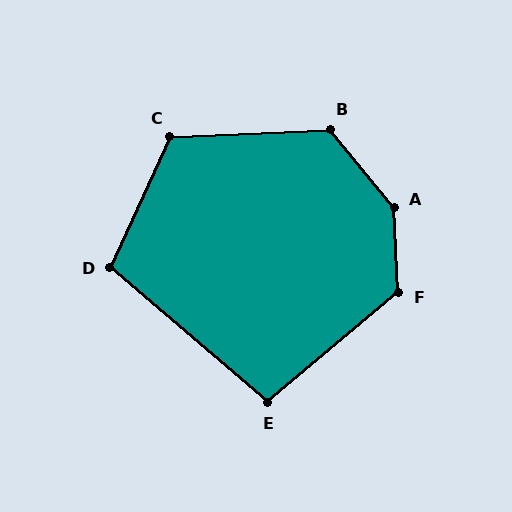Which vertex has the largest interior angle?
A, at approximately 143 degrees.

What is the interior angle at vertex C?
Approximately 118 degrees (obtuse).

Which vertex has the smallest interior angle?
E, at approximately 99 degrees.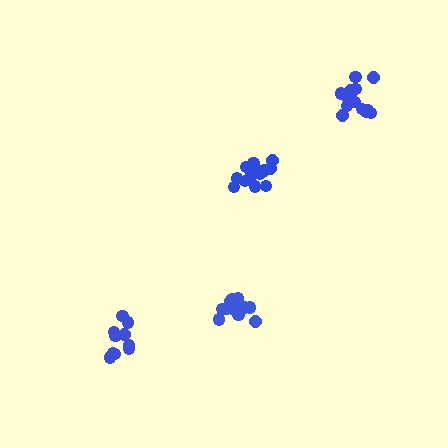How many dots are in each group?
Group 1: 13 dots, Group 2: 14 dots, Group 3: 10 dots, Group 4: 14 dots (51 total).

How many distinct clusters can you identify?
There are 4 distinct clusters.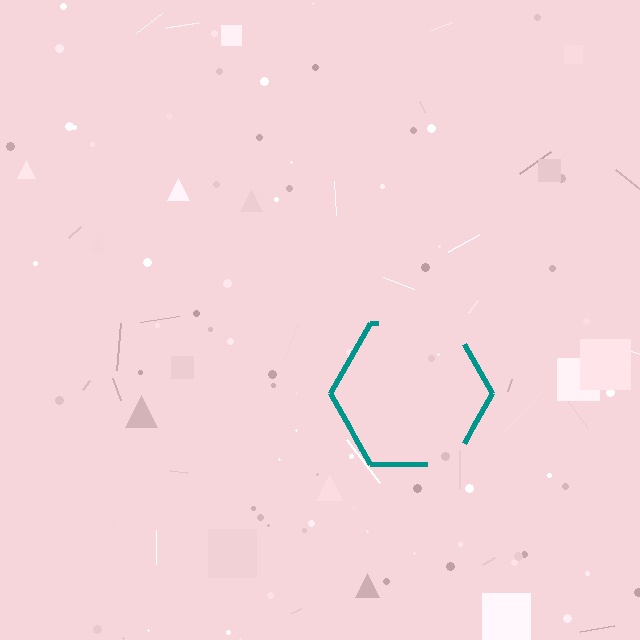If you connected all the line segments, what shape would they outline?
They would outline a hexagon.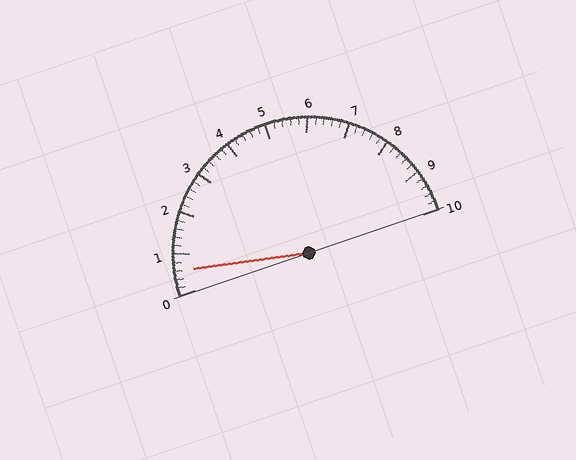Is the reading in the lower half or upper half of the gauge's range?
The reading is in the lower half of the range (0 to 10).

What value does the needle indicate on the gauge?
The needle indicates approximately 0.6.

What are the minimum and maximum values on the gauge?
The gauge ranges from 0 to 10.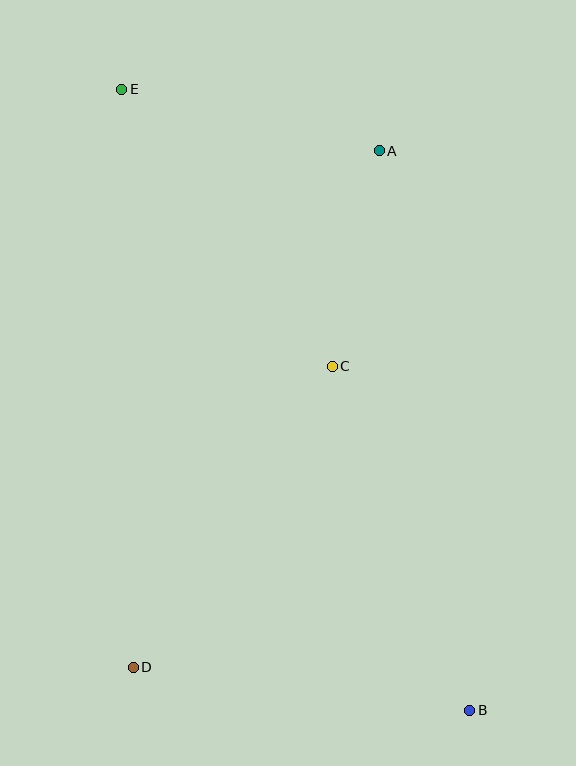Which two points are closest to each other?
Points A and C are closest to each other.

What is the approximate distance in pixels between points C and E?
The distance between C and E is approximately 348 pixels.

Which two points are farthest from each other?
Points B and E are farthest from each other.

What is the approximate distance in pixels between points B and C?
The distance between B and C is approximately 370 pixels.